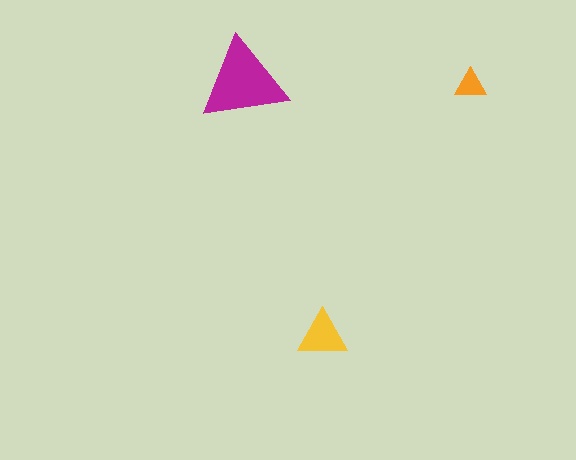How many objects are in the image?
There are 3 objects in the image.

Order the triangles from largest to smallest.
the magenta one, the yellow one, the orange one.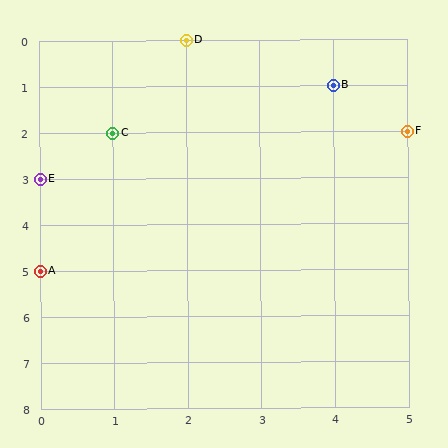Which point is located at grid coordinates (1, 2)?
Point C is at (1, 2).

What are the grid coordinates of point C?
Point C is at grid coordinates (1, 2).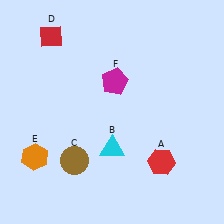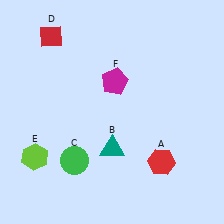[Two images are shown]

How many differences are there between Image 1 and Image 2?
There are 3 differences between the two images.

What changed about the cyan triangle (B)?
In Image 1, B is cyan. In Image 2, it changed to teal.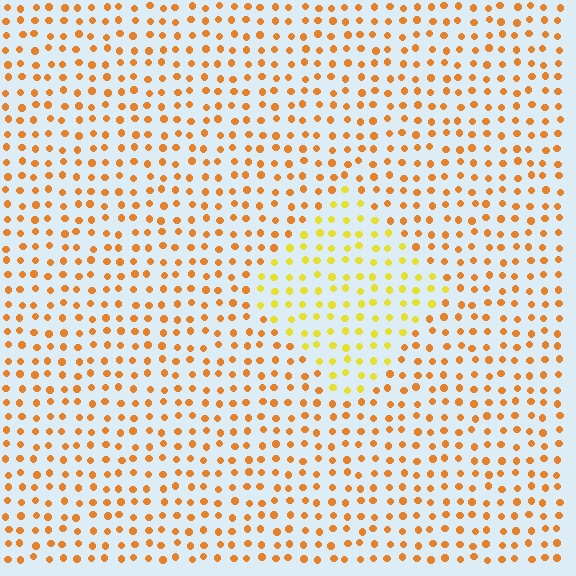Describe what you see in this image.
The image is filled with small orange elements in a uniform arrangement. A diamond-shaped region is visible where the elements are tinted to a slightly different hue, forming a subtle color boundary.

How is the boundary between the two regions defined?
The boundary is defined purely by a slight shift in hue (about 31 degrees). Spacing, size, and orientation are identical on both sides.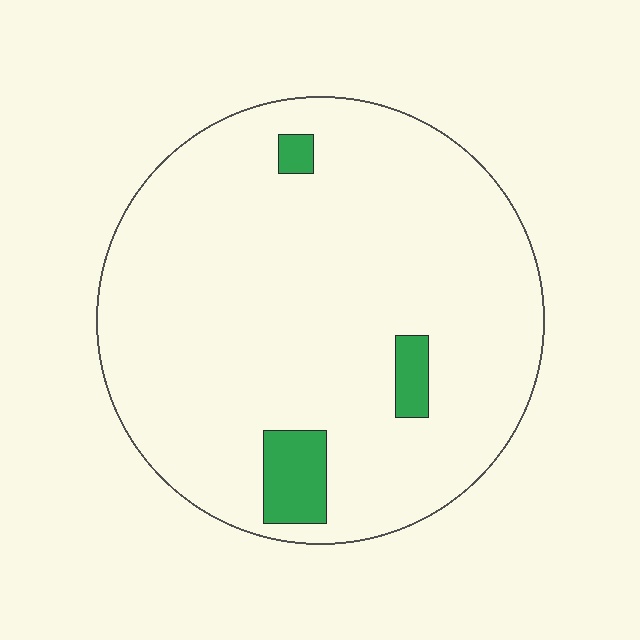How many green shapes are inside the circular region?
3.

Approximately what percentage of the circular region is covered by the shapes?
Approximately 5%.